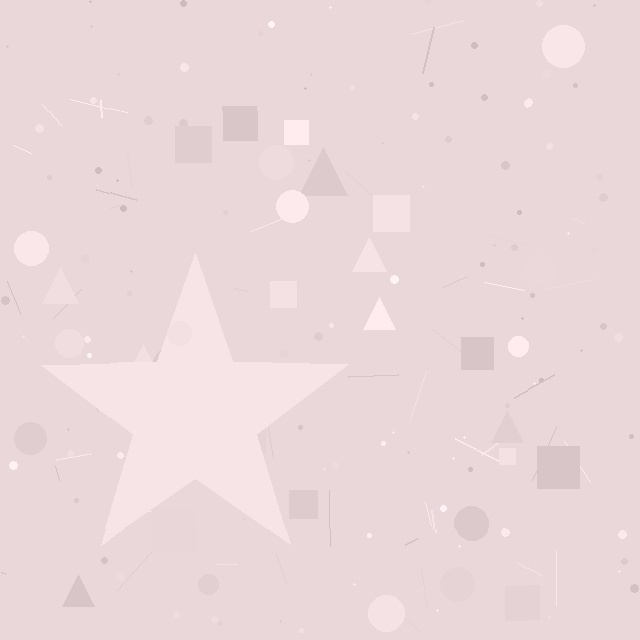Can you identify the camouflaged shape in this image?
The camouflaged shape is a star.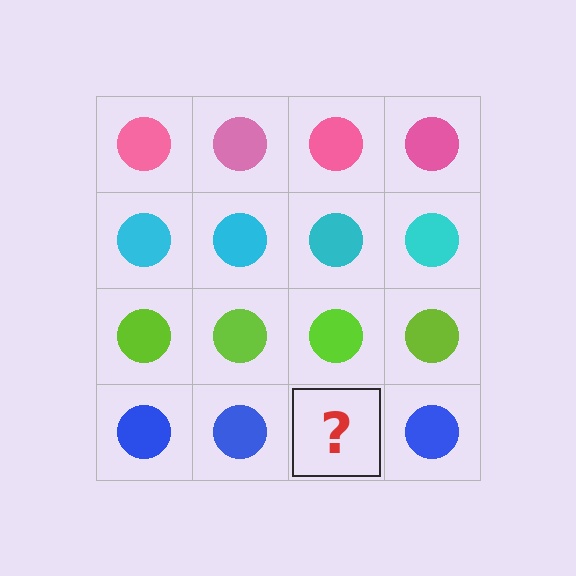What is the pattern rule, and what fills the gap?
The rule is that each row has a consistent color. The gap should be filled with a blue circle.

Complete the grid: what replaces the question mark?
The question mark should be replaced with a blue circle.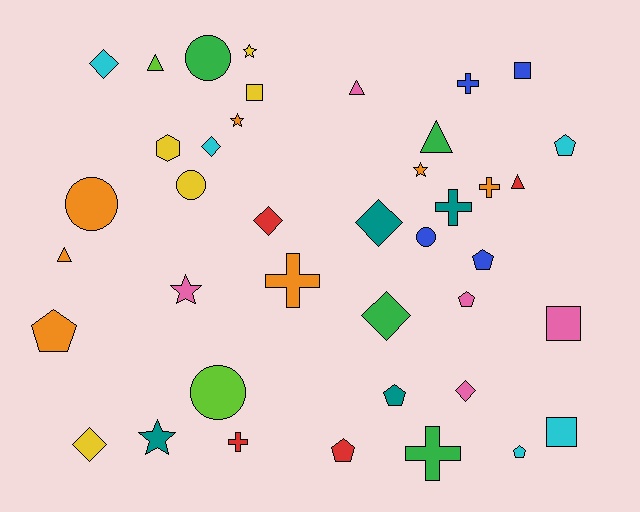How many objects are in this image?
There are 40 objects.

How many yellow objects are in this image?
There are 5 yellow objects.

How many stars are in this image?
There are 5 stars.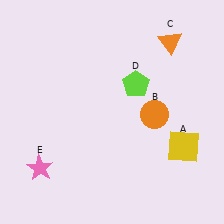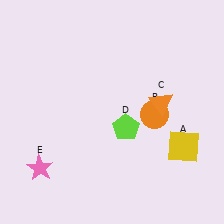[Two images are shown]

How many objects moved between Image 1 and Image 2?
2 objects moved between the two images.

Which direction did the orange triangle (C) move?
The orange triangle (C) moved down.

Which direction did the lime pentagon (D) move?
The lime pentagon (D) moved down.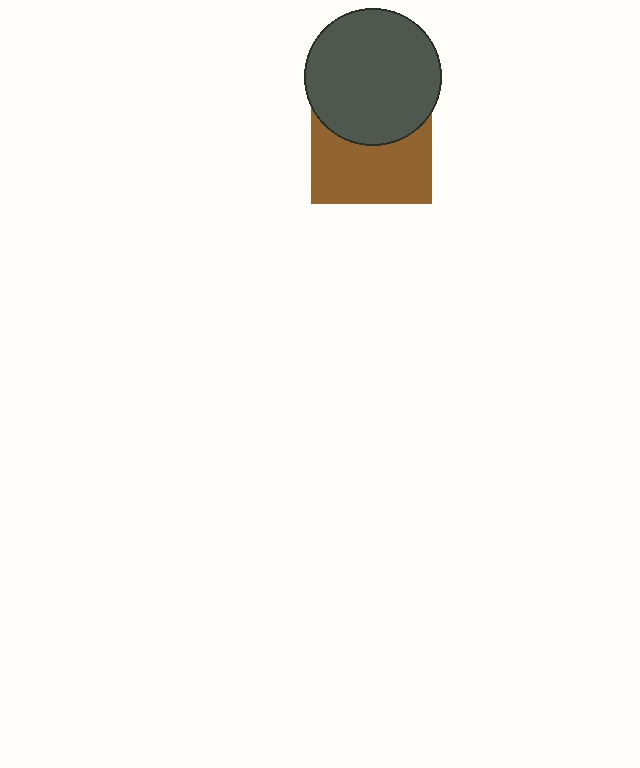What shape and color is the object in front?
The object in front is a dark gray circle.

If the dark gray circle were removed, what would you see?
You would see the complete brown square.